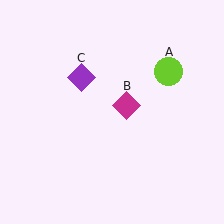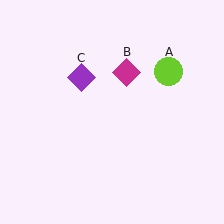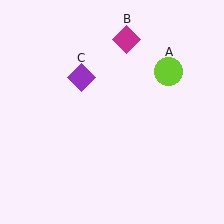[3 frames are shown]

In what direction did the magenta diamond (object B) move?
The magenta diamond (object B) moved up.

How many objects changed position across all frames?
1 object changed position: magenta diamond (object B).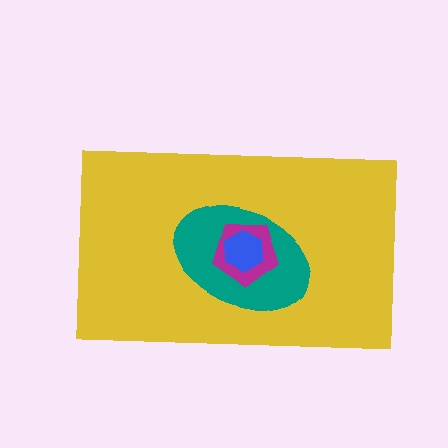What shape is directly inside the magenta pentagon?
The blue hexagon.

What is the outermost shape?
The yellow rectangle.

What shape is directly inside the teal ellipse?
The magenta pentagon.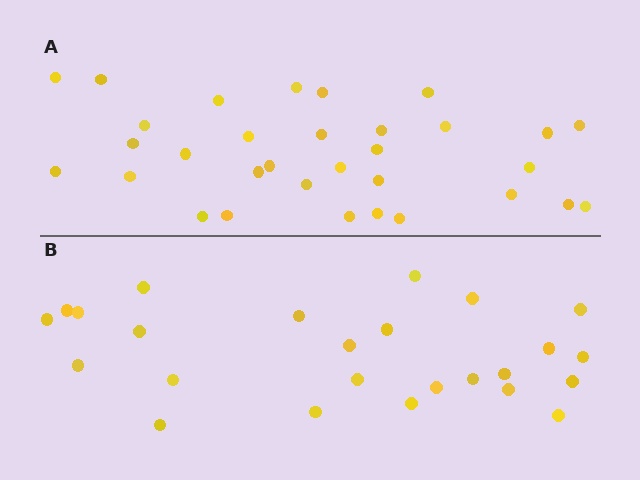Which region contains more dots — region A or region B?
Region A (the top region) has more dots.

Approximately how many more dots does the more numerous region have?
Region A has roughly 8 or so more dots than region B.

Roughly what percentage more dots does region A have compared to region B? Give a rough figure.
About 30% more.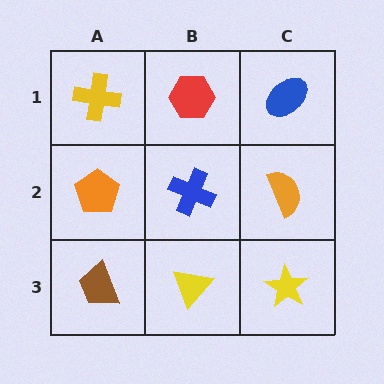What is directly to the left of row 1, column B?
A yellow cross.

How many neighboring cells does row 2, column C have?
3.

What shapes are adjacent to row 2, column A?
A yellow cross (row 1, column A), a brown trapezoid (row 3, column A), a blue cross (row 2, column B).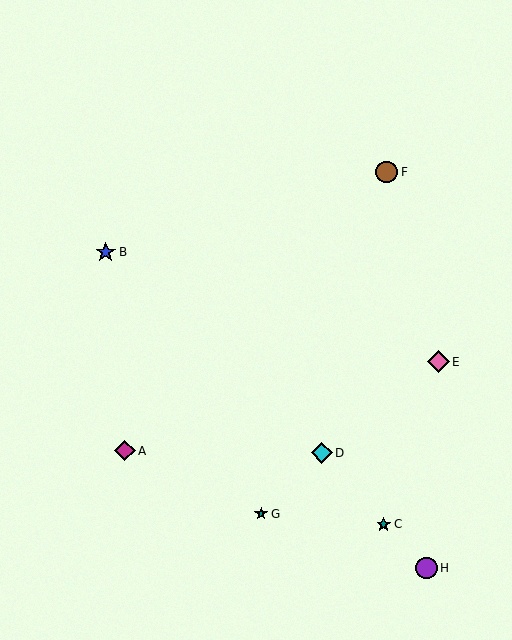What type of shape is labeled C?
Shape C is a teal star.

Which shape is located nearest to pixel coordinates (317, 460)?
The cyan diamond (labeled D) at (322, 453) is nearest to that location.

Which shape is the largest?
The brown circle (labeled F) is the largest.